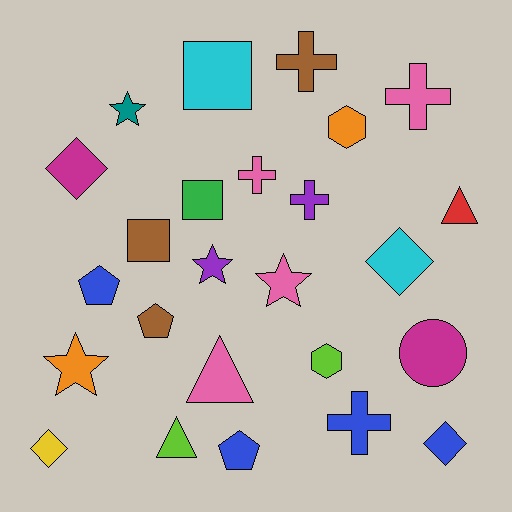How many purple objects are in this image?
There are 2 purple objects.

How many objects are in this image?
There are 25 objects.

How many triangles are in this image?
There are 3 triangles.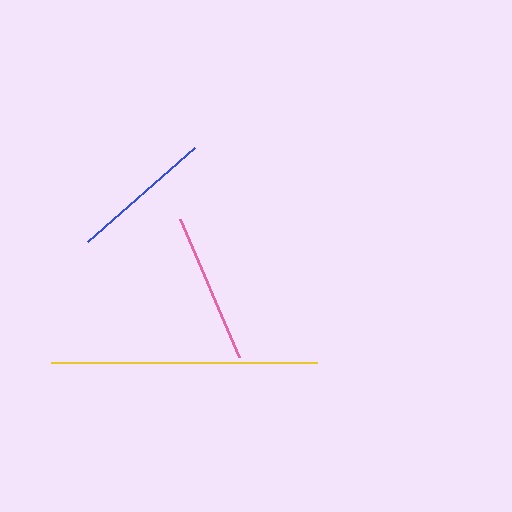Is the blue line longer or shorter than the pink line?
The pink line is longer than the blue line.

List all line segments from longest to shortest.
From longest to shortest: yellow, pink, blue.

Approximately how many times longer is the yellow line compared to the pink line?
The yellow line is approximately 1.8 times the length of the pink line.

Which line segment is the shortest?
The blue line is the shortest at approximately 142 pixels.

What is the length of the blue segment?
The blue segment is approximately 142 pixels long.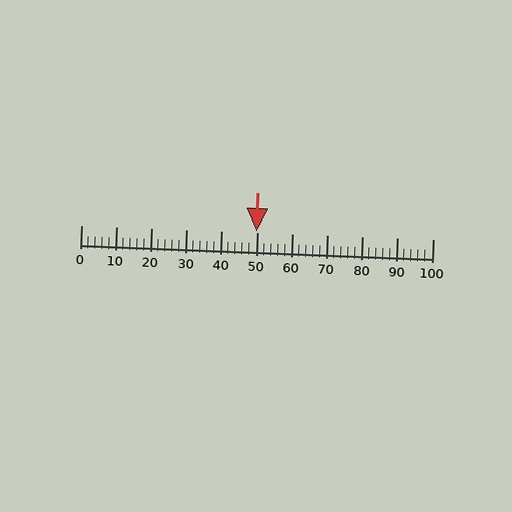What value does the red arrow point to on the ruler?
The red arrow points to approximately 50.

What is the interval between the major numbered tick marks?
The major tick marks are spaced 10 units apart.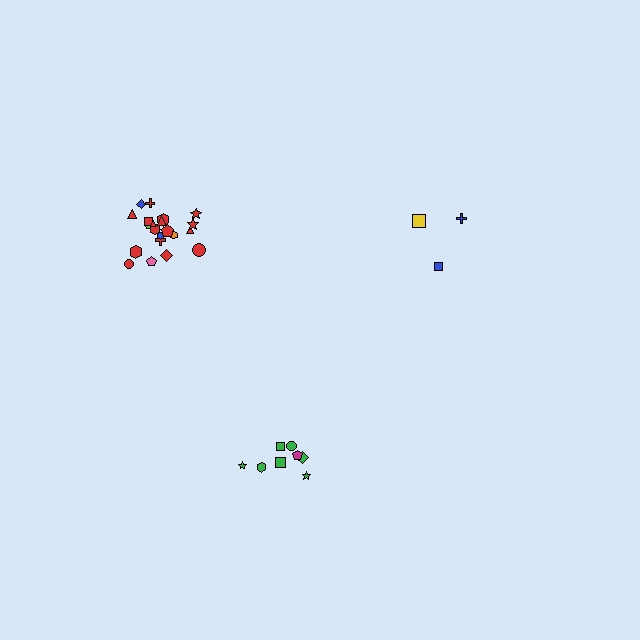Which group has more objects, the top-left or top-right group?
The top-left group.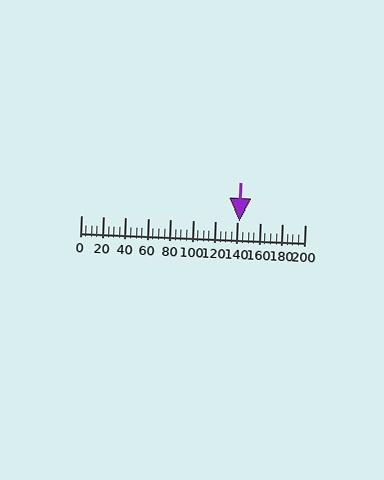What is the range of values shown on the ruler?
The ruler shows values from 0 to 200.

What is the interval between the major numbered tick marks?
The major tick marks are spaced 20 units apart.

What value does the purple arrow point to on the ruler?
The purple arrow points to approximately 142.